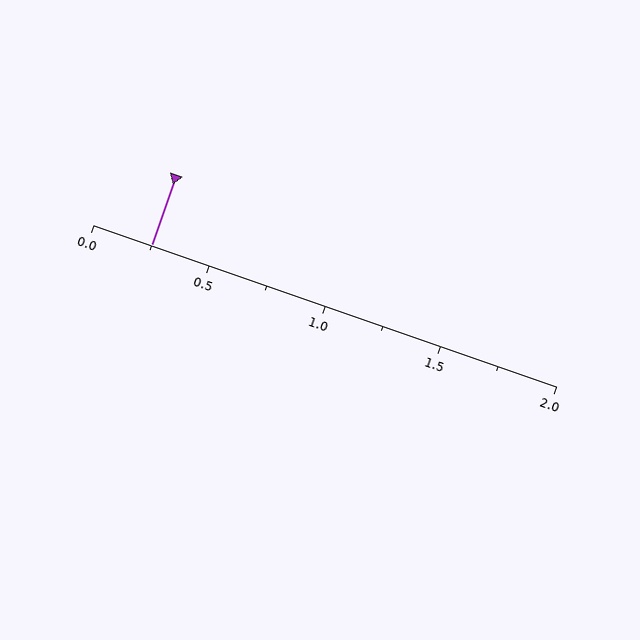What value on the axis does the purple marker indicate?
The marker indicates approximately 0.25.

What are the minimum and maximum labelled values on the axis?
The axis runs from 0.0 to 2.0.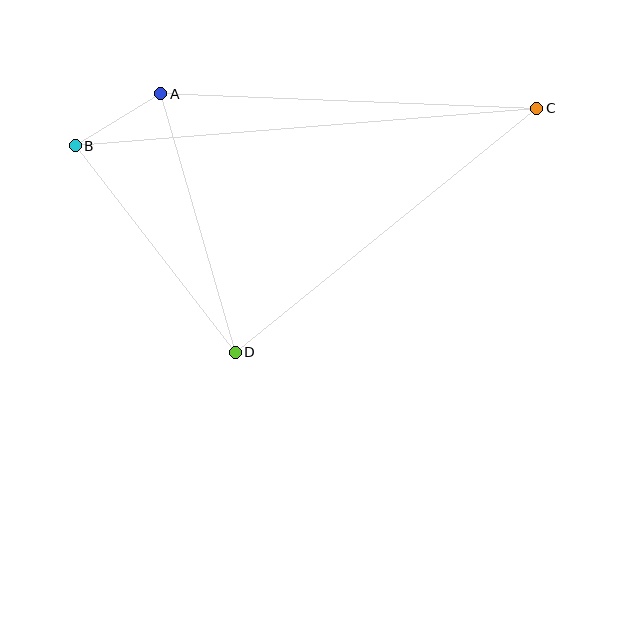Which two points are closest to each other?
Points A and B are closest to each other.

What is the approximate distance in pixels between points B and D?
The distance between B and D is approximately 261 pixels.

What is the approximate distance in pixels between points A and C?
The distance between A and C is approximately 376 pixels.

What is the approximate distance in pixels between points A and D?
The distance between A and D is approximately 269 pixels.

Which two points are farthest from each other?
Points B and C are farthest from each other.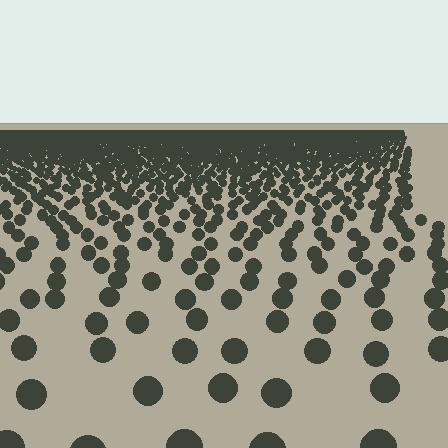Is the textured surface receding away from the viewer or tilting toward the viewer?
The surface is receding away from the viewer. Texture elements get smaller and denser toward the top.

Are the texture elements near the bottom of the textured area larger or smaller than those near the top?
Larger. Near the bottom, elements are closer to the viewer and appear at a bigger on-screen size.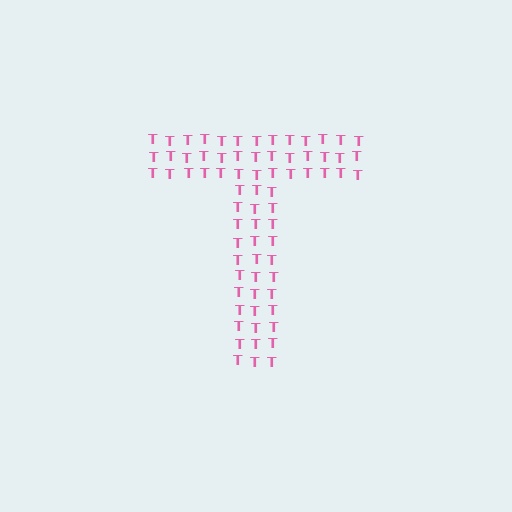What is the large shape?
The large shape is the letter T.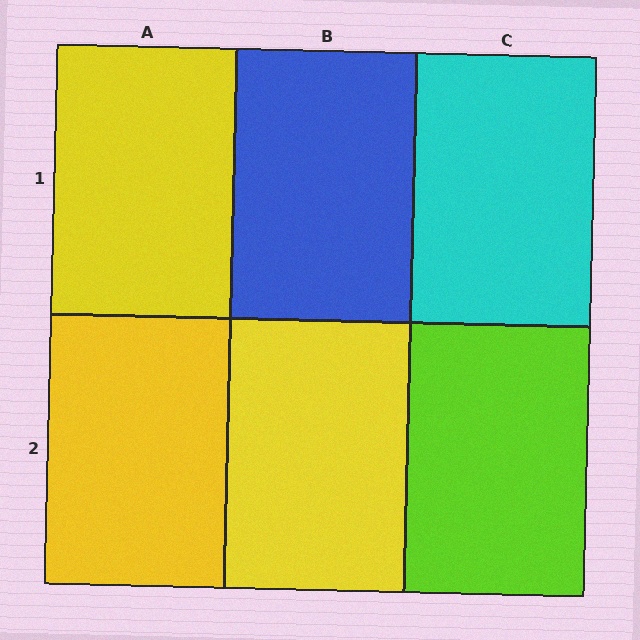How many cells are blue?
1 cell is blue.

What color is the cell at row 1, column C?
Cyan.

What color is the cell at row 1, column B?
Blue.